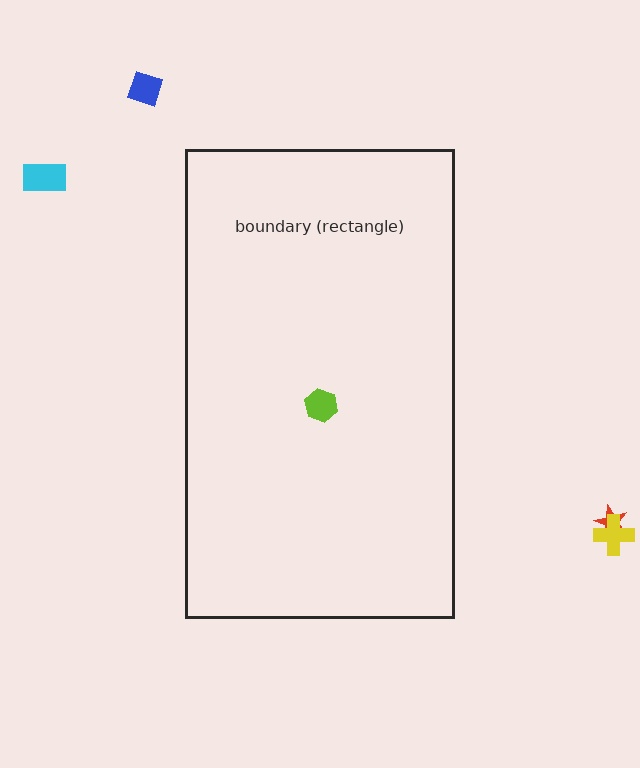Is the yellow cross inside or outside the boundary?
Outside.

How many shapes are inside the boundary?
1 inside, 4 outside.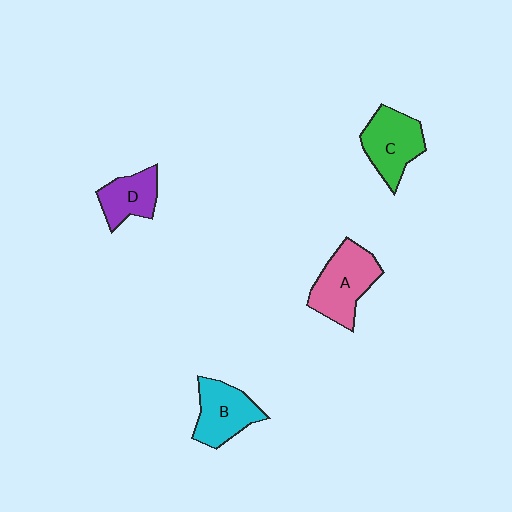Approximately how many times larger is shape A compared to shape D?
Approximately 1.5 times.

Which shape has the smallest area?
Shape D (purple).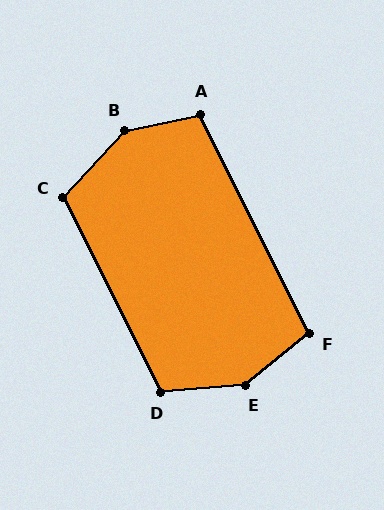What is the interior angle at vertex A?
Approximately 104 degrees (obtuse).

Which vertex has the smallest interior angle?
F, at approximately 103 degrees.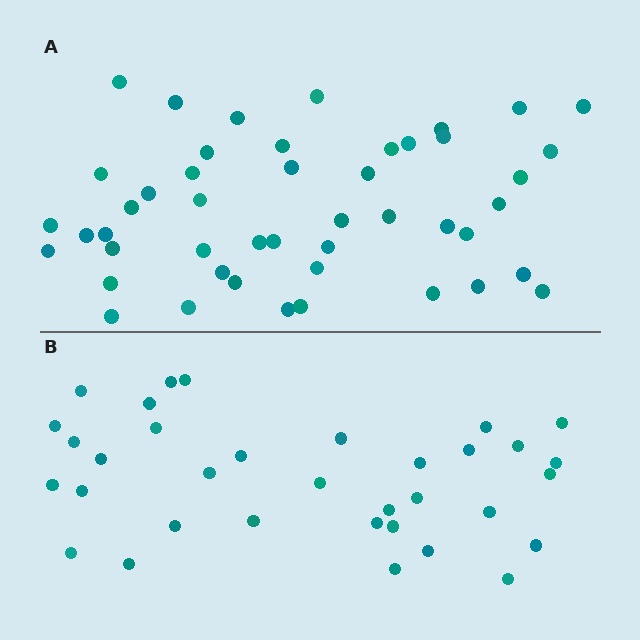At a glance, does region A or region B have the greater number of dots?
Region A (the top region) has more dots.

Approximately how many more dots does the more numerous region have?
Region A has approximately 15 more dots than region B.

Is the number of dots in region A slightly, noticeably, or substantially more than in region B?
Region A has noticeably more, but not dramatically so. The ratio is roughly 1.4 to 1.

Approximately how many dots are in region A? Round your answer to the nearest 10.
About 50 dots. (The exact count is 47, which rounds to 50.)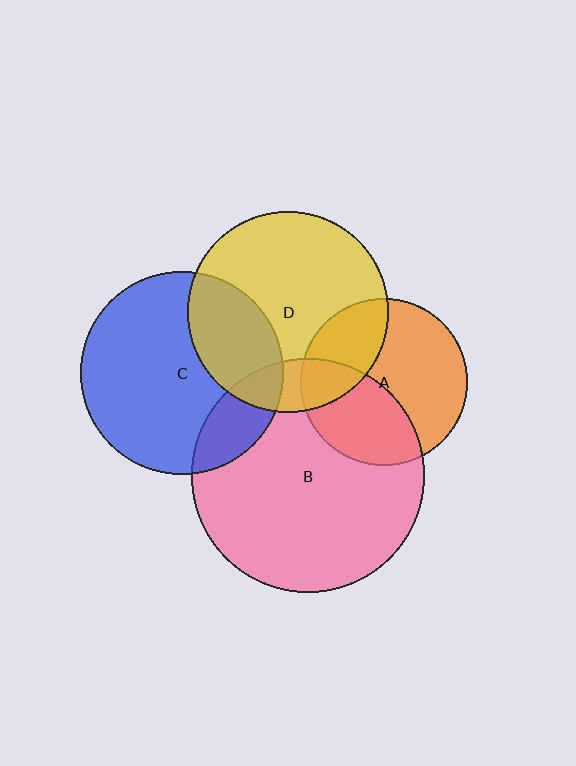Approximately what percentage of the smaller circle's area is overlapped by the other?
Approximately 15%.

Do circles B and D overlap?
Yes.